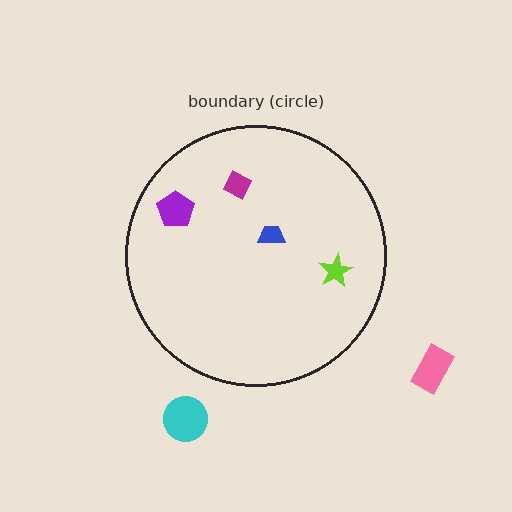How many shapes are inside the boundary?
4 inside, 2 outside.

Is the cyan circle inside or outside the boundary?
Outside.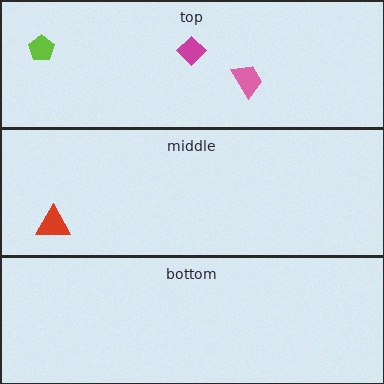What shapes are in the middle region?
The red triangle.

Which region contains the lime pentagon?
The top region.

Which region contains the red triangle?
The middle region.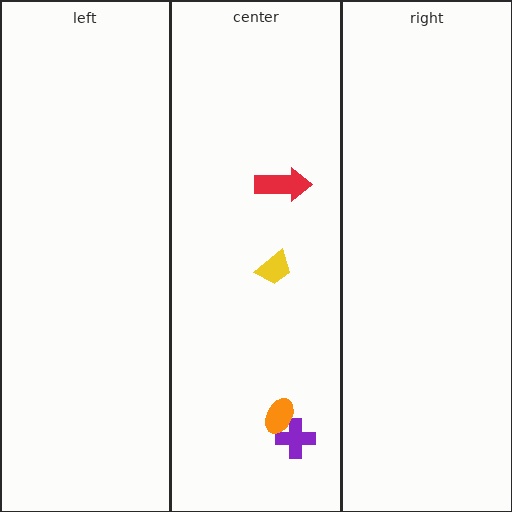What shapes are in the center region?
The yellow trapezoid, the red arrow, the purple cross, the orange ellipse.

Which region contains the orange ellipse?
The center region.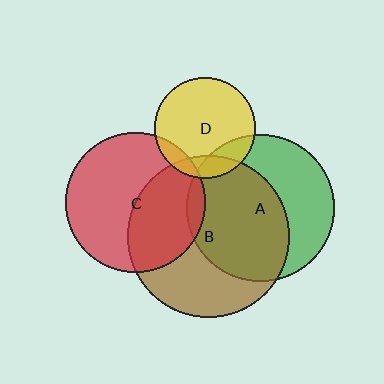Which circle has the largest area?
Circle B (brown).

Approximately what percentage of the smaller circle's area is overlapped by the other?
Approximately 15%.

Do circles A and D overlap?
Yes.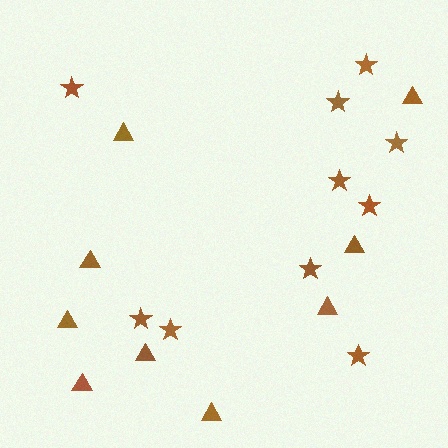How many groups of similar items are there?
There are 2 groups: one group of triangles (9) and one group of stars (10).